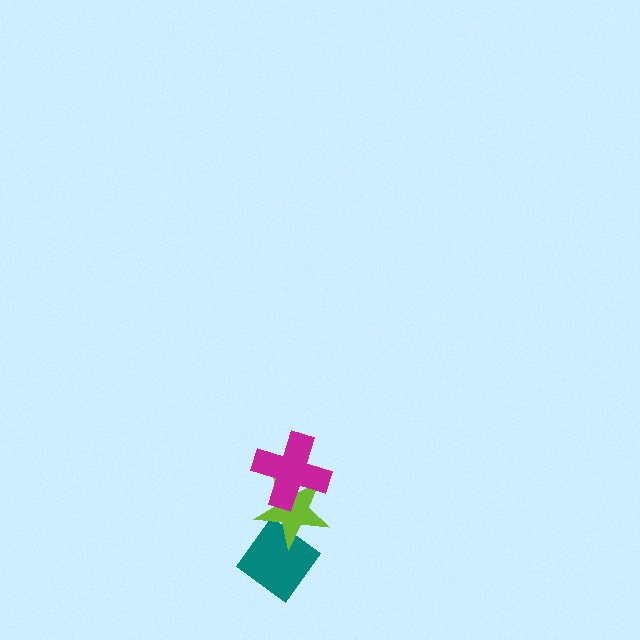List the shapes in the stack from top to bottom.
From top to bottom: the magenta cross, the lime star, the teal diamond.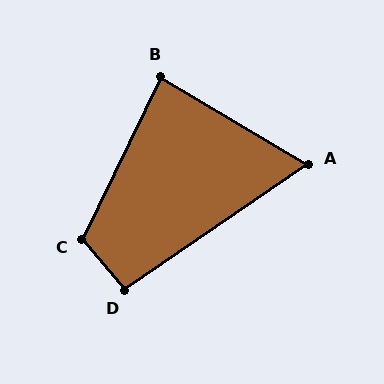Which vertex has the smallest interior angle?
A, at approximately 65 degrees.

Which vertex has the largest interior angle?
C, at approximately 115 degrees.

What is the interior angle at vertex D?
Approximately 95 degrees (approximately right).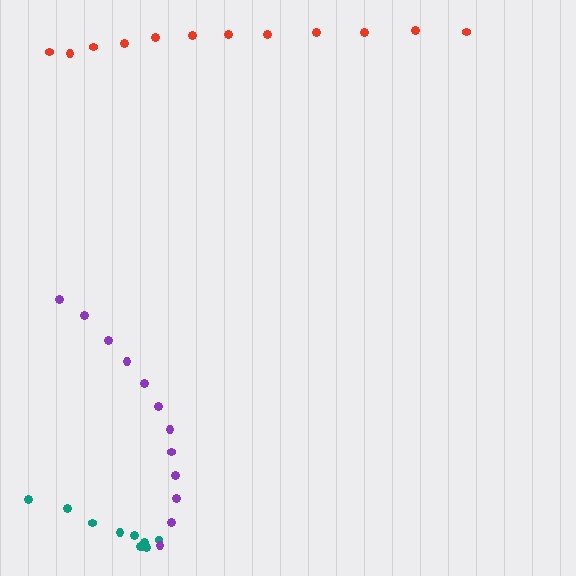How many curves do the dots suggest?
There are 3 distinct paths.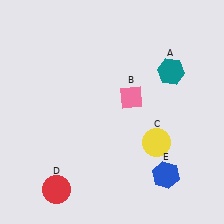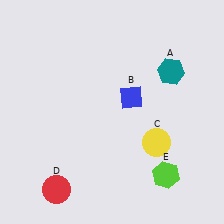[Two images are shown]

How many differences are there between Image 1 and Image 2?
There are 2 differences between the two images.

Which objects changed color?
B changed from pink to blue. E changed from blue to lime.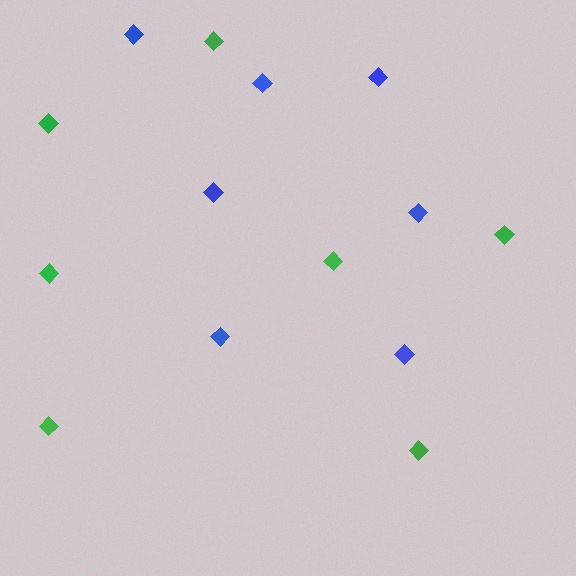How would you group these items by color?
There are 2 groups: one group of blue diamonds (7) and one group of green diamonds (7).